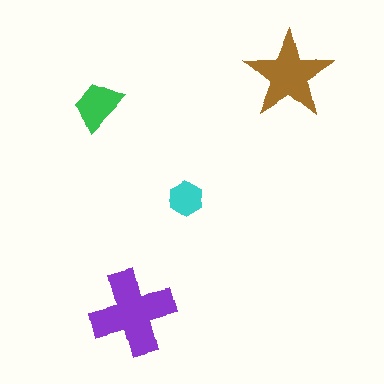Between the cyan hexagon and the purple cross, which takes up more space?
The purple cross.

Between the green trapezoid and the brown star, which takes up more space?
The brown star.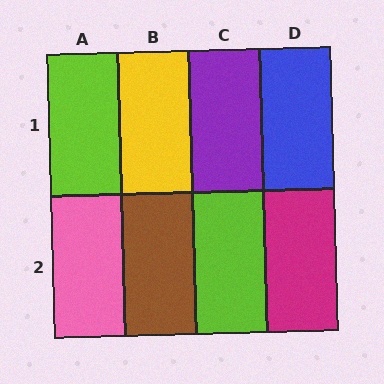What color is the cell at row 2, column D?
Magenta.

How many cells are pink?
1 cell is pink.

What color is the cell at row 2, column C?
Lime.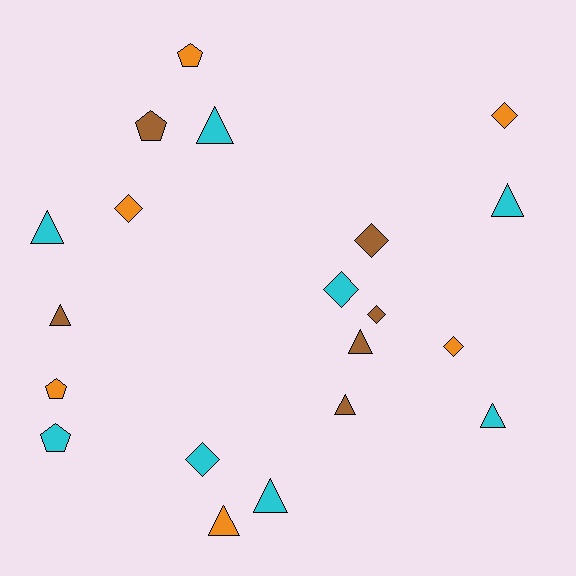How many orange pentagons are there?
There are 2 orange pentagons.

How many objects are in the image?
There are 20 objects.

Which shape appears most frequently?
Triangle, with 9 objects.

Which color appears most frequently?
Cyan, with 8 objects.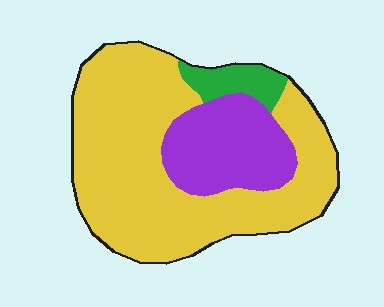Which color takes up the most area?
Yellow, at roughly 70%.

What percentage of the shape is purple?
Purple covers roughly 25% of the shape.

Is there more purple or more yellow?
Yellow.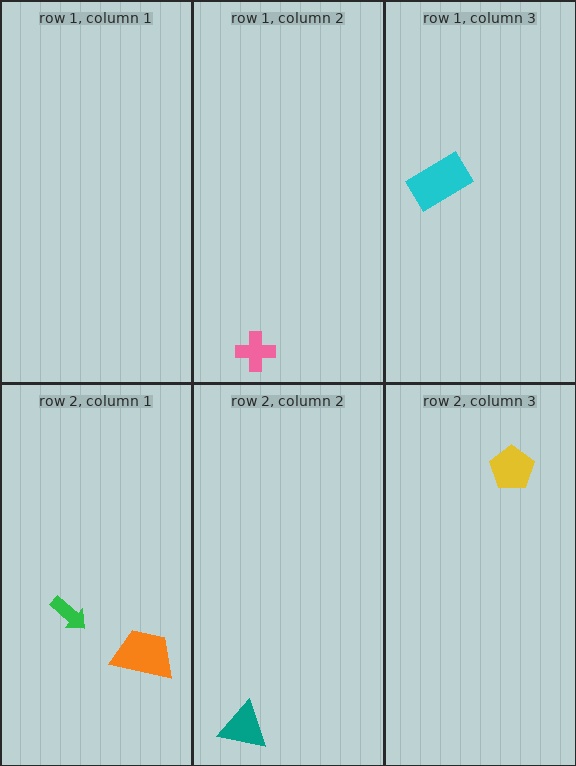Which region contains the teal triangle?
The row 2, column 2 region.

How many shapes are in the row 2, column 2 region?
1.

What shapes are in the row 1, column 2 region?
The pink cross.